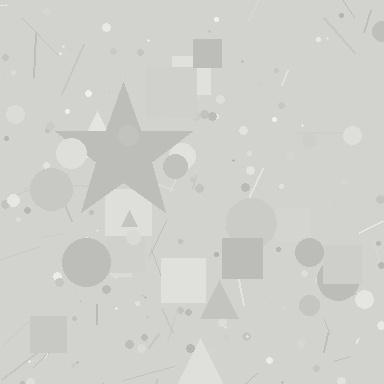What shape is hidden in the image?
A star is hidden in the image.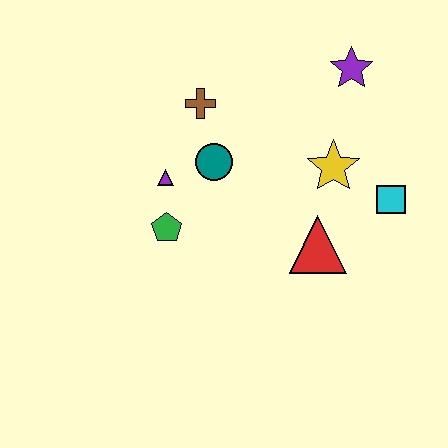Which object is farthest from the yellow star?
The green pentagon is farthest from the yellow star.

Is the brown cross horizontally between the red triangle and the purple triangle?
Yes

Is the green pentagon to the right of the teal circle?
No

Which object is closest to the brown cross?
The teal circle is closest to the brown cross.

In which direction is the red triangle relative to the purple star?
The red triangle is below the purple star.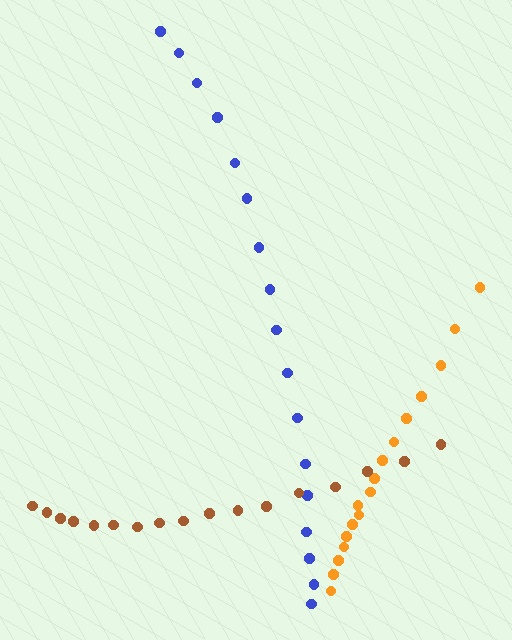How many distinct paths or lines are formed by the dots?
There are 3 distinct paths.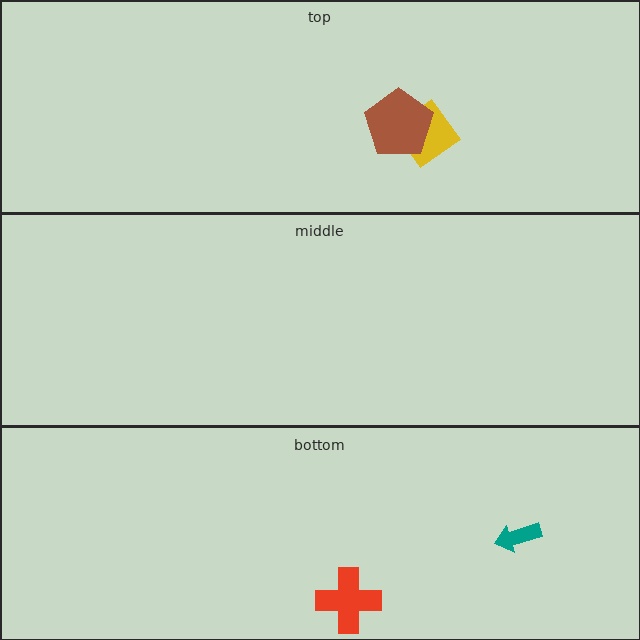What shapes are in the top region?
The yellow diamond, the brown pentagon.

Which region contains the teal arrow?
The bottom region.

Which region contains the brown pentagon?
The top region.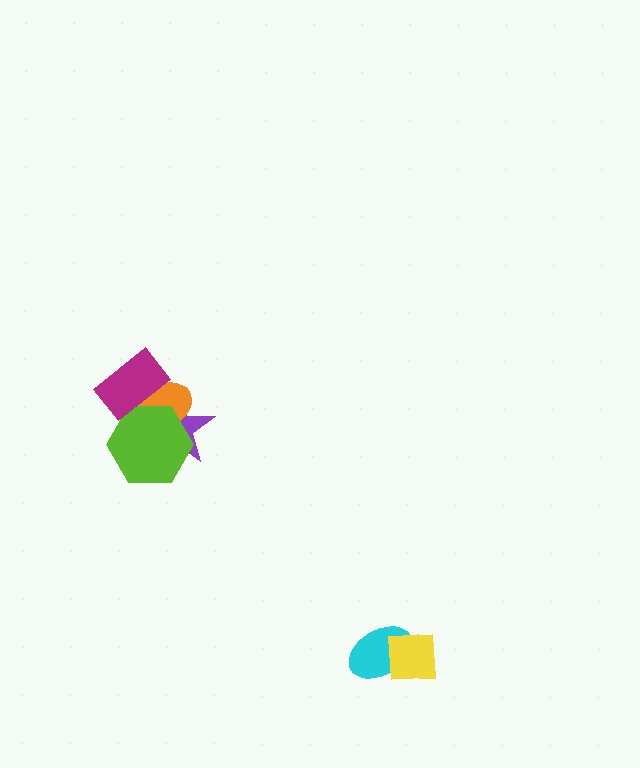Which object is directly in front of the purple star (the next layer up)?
The orange ellipse is directly in front of the purple star.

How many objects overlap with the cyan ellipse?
1 object overlaps with the cyan ellipse.